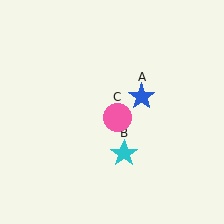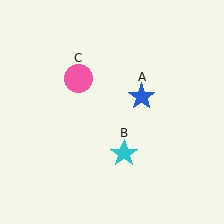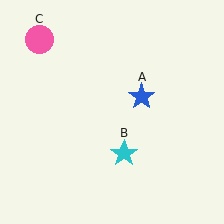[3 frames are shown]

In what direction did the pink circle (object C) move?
The pink circle (object C) moved up and to the left.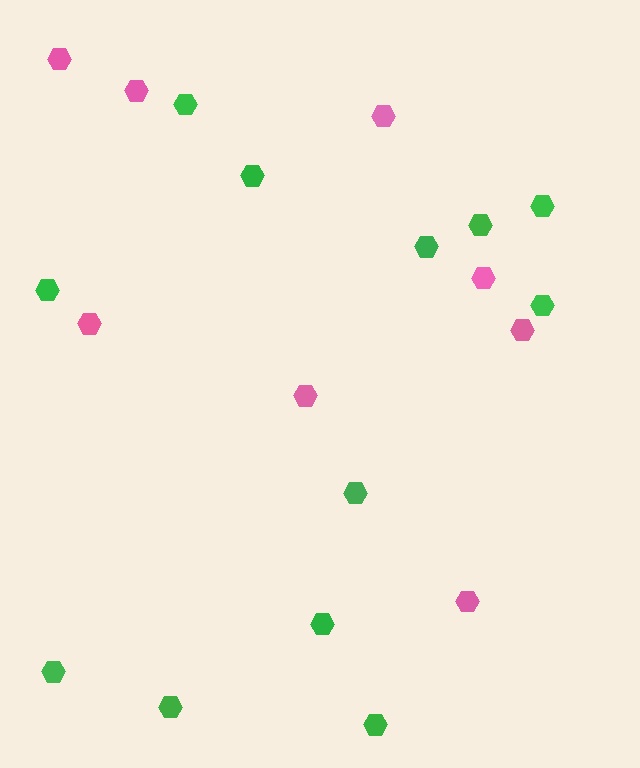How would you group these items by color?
There are 2 groups: one group of pink hexagons (8) and one group of green hexagons (12).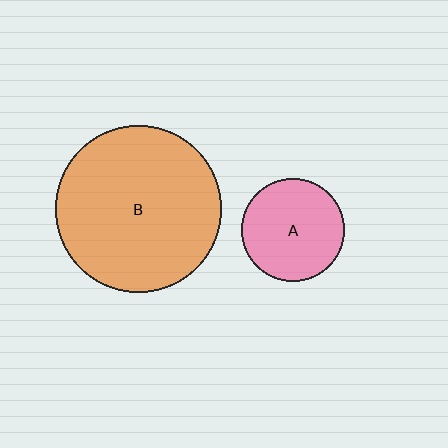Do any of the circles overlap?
No, none of the circles overlap.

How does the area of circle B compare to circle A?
Approximately 2.6 times.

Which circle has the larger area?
Circle B (orange).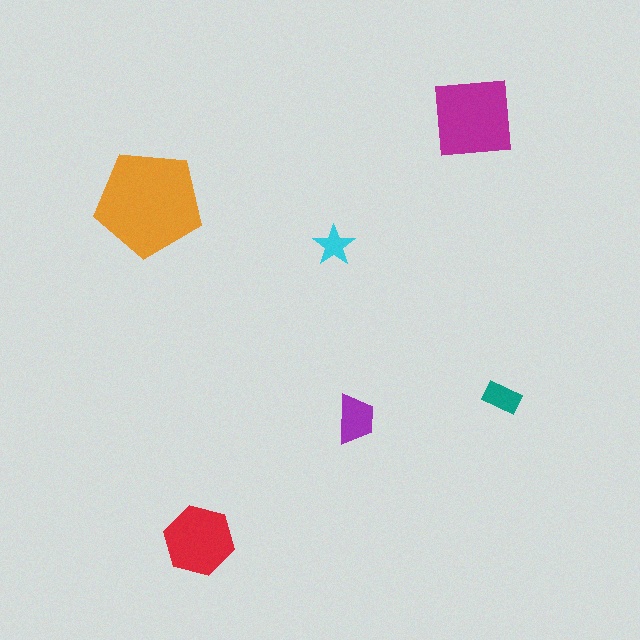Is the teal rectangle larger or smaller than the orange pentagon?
Smaller.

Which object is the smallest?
The cyan star.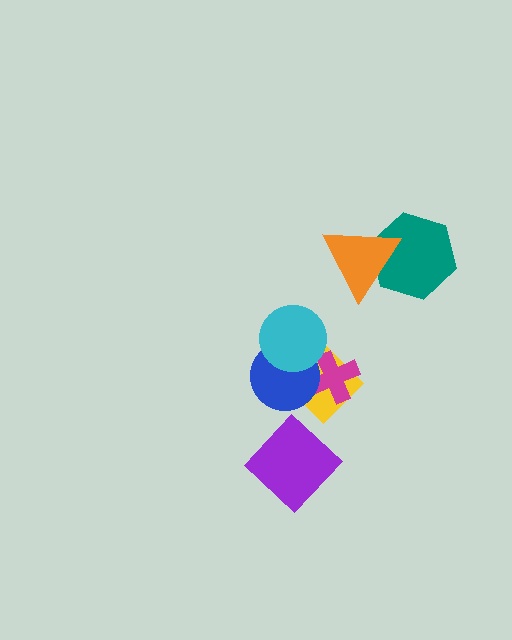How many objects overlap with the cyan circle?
2 objects overlap with the cyan circle.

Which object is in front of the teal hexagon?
The orange triangle is in front of the teal hexagon.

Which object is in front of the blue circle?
The cyan circle is in front of the blue circle.